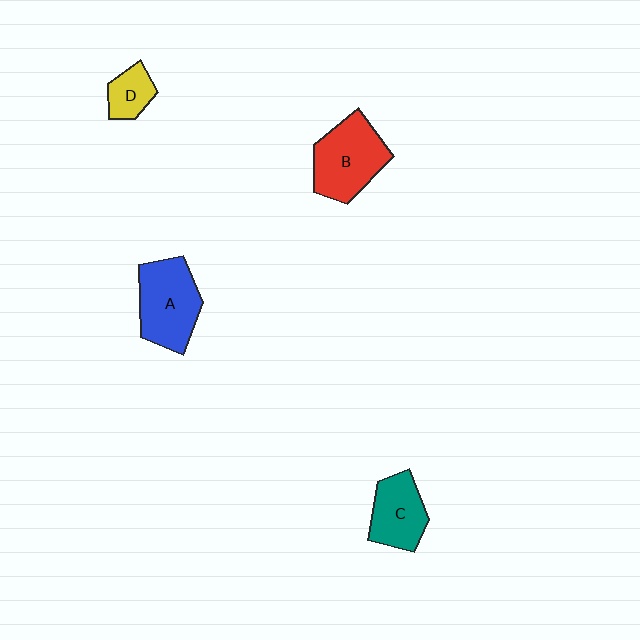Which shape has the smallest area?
Shape D (yellow).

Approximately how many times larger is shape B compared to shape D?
Approximately 2.3 times.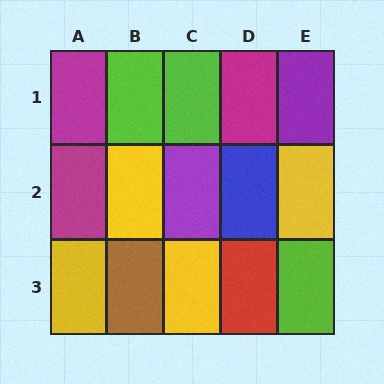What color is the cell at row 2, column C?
Purple.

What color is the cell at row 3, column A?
Yellow.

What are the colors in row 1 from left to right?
Magenta, lime, lime, magenta, purple.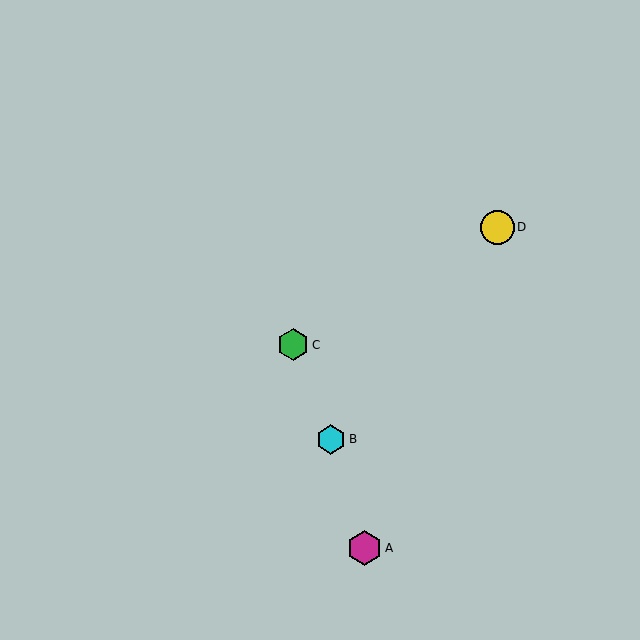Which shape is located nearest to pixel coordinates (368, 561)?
The magenta hexagon (labeled A) at (364, 548) is nearest to that location.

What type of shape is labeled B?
Shape B is a cyan hexagon.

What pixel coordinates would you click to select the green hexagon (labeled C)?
Click at (293, 345) to select the green hexagon C.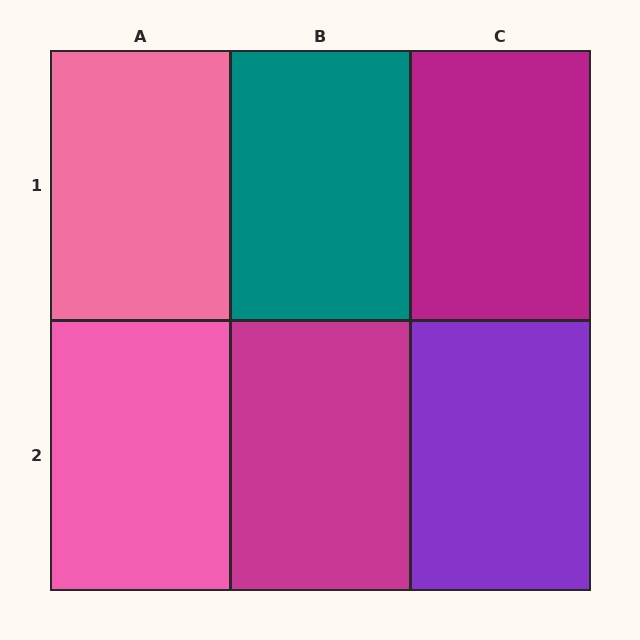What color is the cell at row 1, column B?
Teal.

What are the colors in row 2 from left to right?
Pink, magenta, purple.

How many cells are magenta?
2 cells are magenta.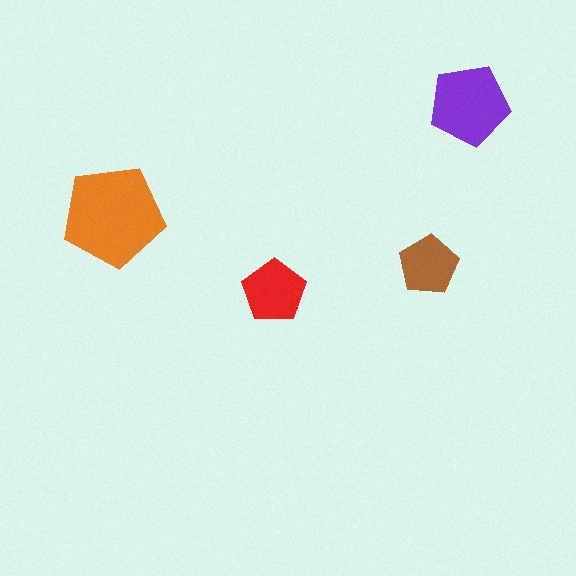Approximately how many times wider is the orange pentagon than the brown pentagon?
About 1.5 times wider.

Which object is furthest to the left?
The orange pentagon is leftmost.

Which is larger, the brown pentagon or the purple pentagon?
The purple one.